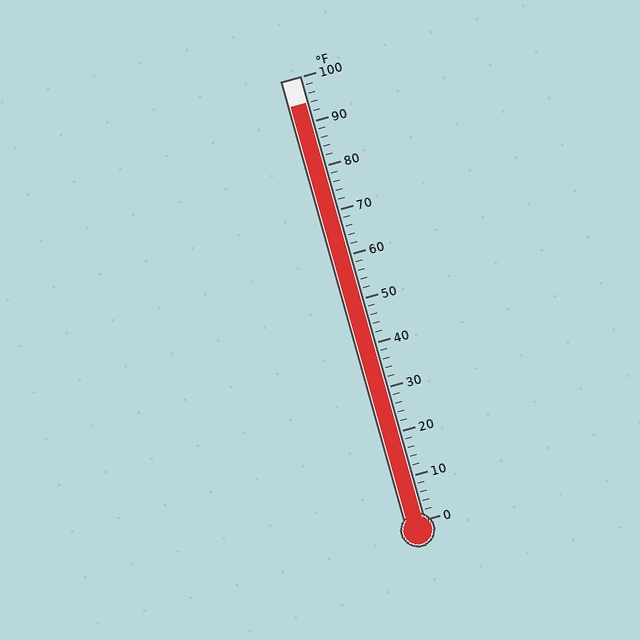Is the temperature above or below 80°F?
The temperature is above 80°F.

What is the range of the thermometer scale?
The thermometer scale ranges from 0°F to 100°F.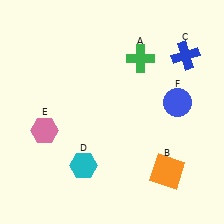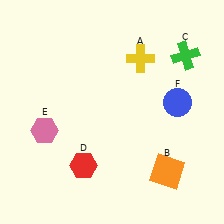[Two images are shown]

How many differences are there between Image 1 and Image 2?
There are 3 differences between the two images.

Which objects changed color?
A changed from green to yellow. C changed from blue to green. D changed from cyan to red.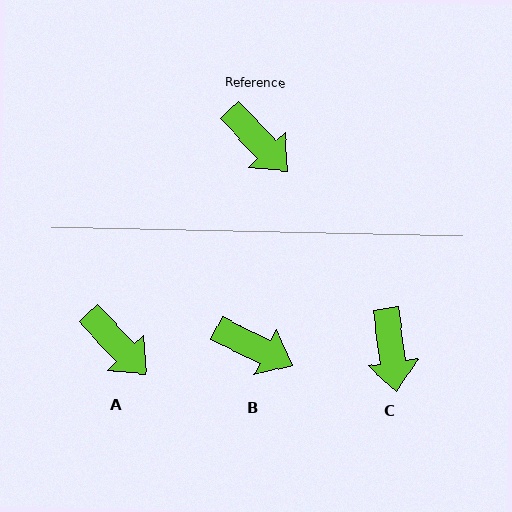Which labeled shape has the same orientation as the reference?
A.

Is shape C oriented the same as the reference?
No, it is off by about 36 degrees.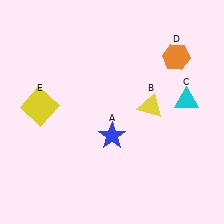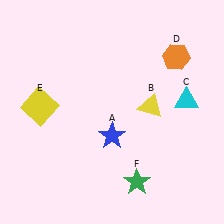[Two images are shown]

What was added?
A green star (F) was added in Image 2.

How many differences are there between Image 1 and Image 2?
There is 1 difference between the two images.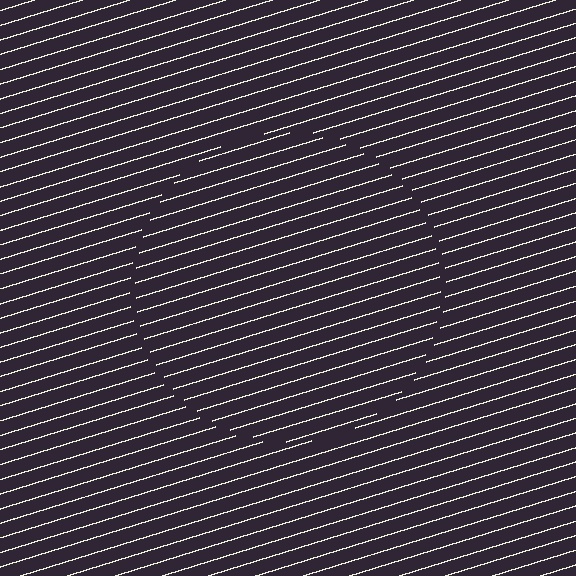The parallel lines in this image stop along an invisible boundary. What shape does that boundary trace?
An illusory circle. The interior of the shape contains the same grating, shifted by half a period — the contour is defined by the phase discontinuity where line-ends from the inner and outer gratings abut.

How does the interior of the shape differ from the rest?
The interior of the shape contains the same grating, shifted by half a period — the contour is defined by the phase discontinuity where line-ends from the inner and outer gratings abut.